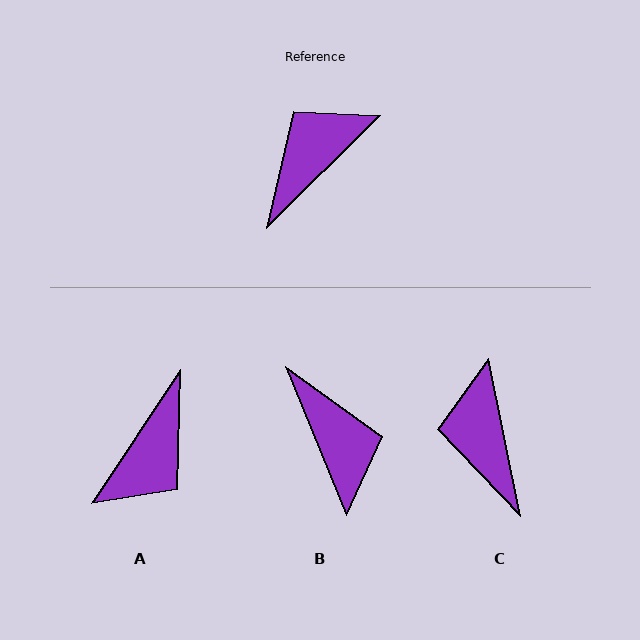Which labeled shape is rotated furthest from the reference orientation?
A, about 168 degrees away.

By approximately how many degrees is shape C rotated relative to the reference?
Approximately 56 degrees counter-clockwise.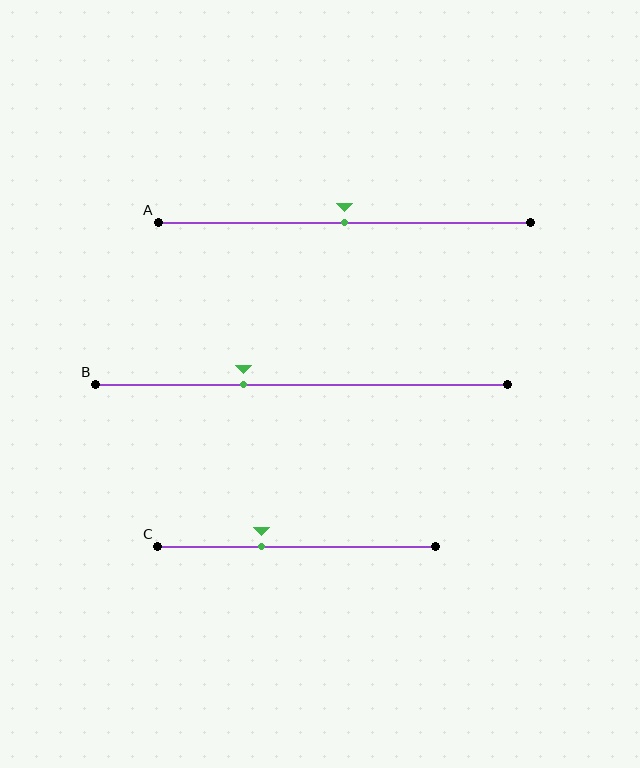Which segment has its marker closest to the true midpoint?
Segment A has its marker closest to the true midpoint.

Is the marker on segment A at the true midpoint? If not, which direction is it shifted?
Yes, the marker on segment A is at the true midpoint.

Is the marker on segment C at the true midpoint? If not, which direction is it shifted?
No, the marker on segment C is shifted to the left by about 12% of the segment length.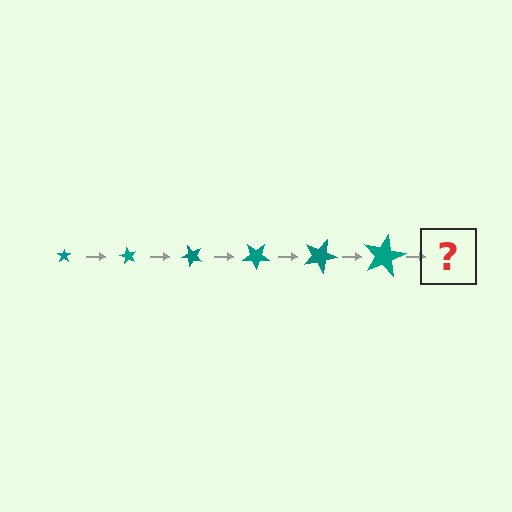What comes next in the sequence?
The next element should be a star, larger than the previous one and rotated 360 degrees from the start.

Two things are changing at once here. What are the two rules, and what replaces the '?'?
The two rules are that the star grows larger each step and it rotates 60 degrees each step. The '?' should be a star, larger than the previous one and rotated 360 degrees from the start.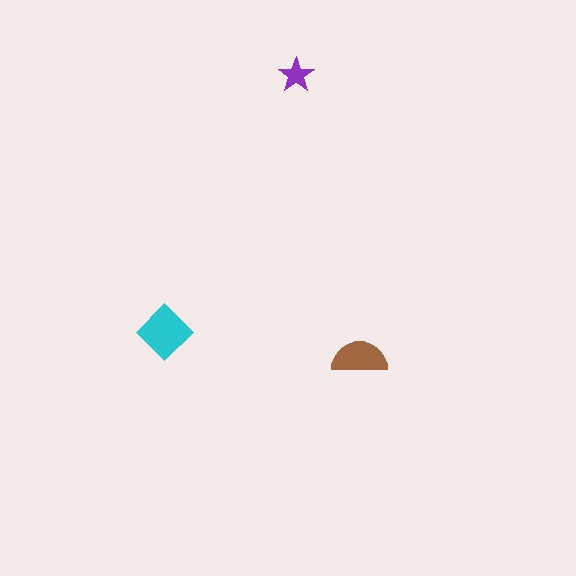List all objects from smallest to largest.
The purple star, the brown semicircle, the cyan diamond.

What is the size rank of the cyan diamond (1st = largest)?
1st.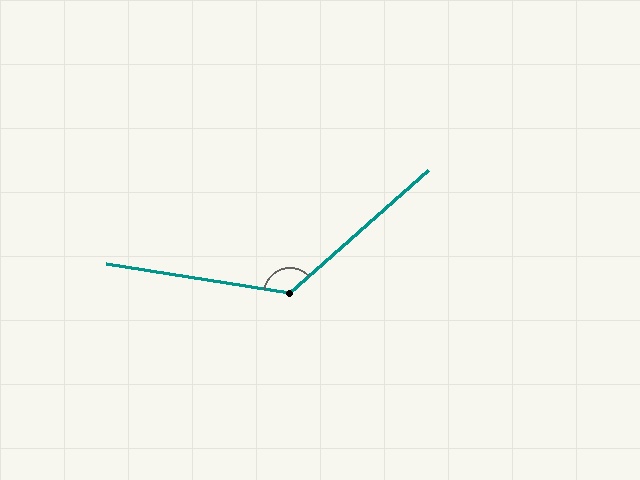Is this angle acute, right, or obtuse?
It is obtuse.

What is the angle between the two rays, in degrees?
Approximately 129 degrees.